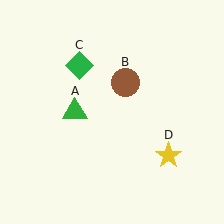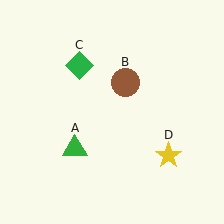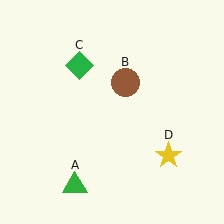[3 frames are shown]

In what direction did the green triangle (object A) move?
The green triangle (object A) moved down.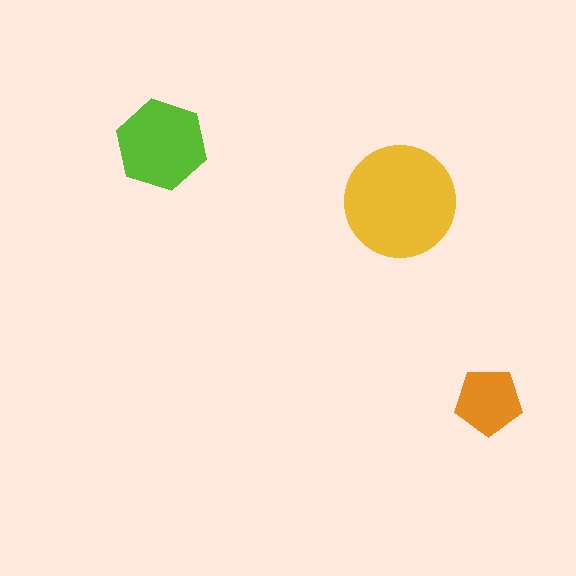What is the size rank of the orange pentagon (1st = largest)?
3rd.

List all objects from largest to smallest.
The yellow circle, the lime hexagon, the orange pentagon.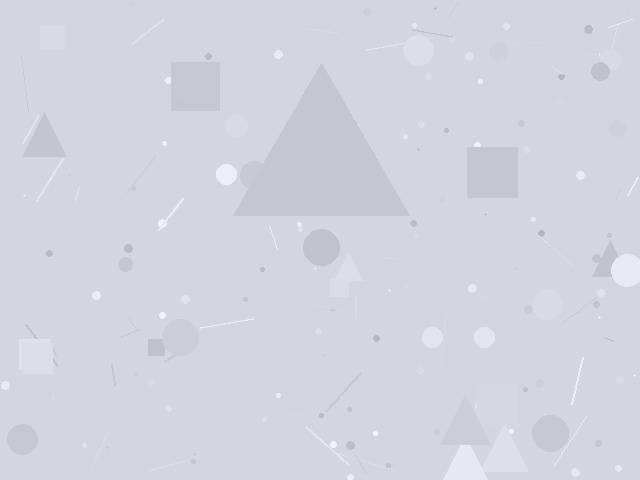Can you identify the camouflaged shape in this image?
The camouflaged shape is a triangle.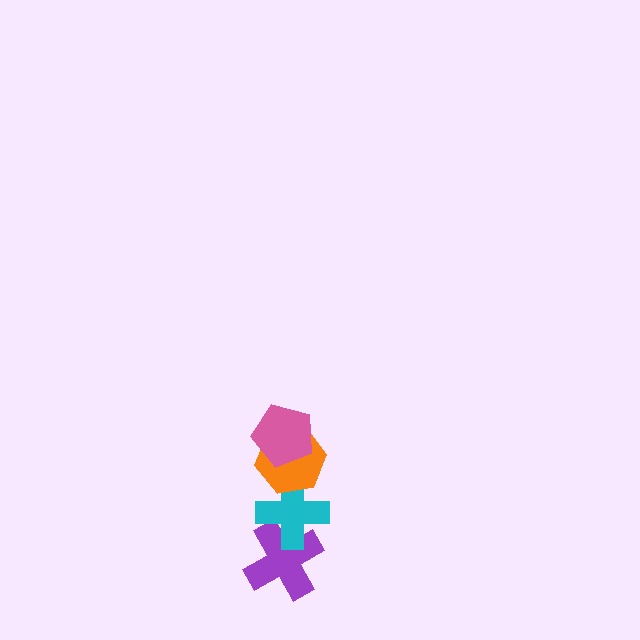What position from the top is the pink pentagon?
The pink pentagon is 1st from the top.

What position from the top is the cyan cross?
The cyan cross is 3rd from the top.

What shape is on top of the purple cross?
The cyan cross is on top of the purple cross.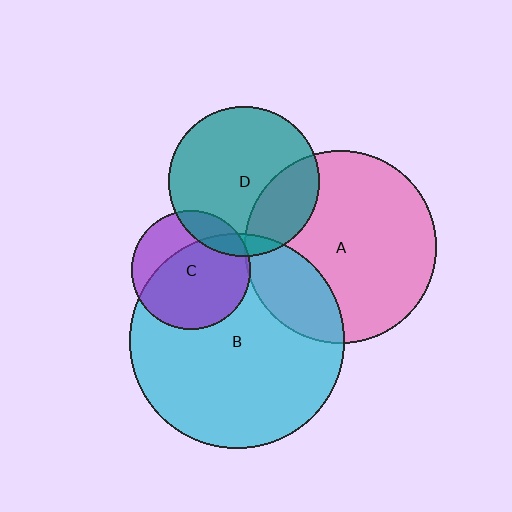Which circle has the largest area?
Circle B (cyan).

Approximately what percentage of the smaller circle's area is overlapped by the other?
Approximately 10%.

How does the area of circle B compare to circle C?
Approximately 3.3 times.